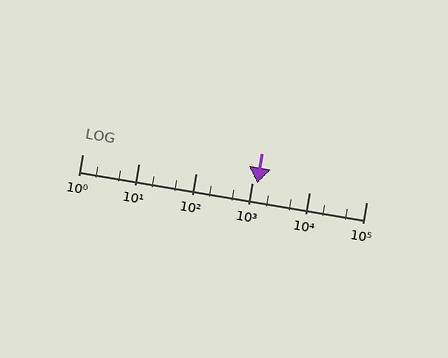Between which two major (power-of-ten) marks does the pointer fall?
The pointer is between 1000 and 10000.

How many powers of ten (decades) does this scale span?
The scale spans 5 decades, from 1 to 100000.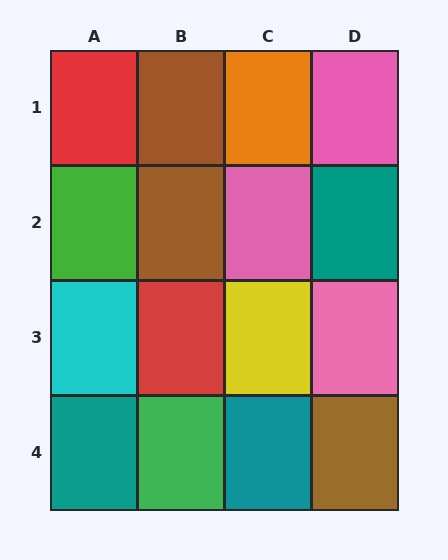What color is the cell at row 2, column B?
Brown.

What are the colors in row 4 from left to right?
Teal, green, teal, brown.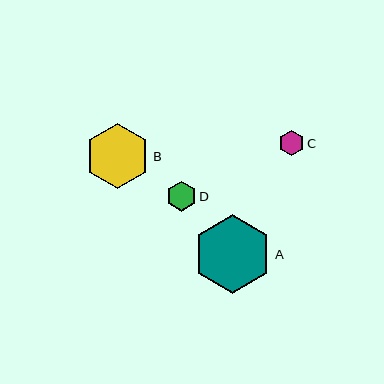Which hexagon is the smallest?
Hexagon C is the smallest with a size of approximately 25 pixels.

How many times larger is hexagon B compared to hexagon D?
Hexagon B is approximately 2.2 times the size of hexagon D.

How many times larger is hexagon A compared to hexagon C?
Hexagon A is approximately 3.1 times the size of hexagon C.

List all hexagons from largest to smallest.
From largest to smallest: A, B, D, C.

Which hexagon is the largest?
Hexagon A is the largest with a size of approximately 79 pixels.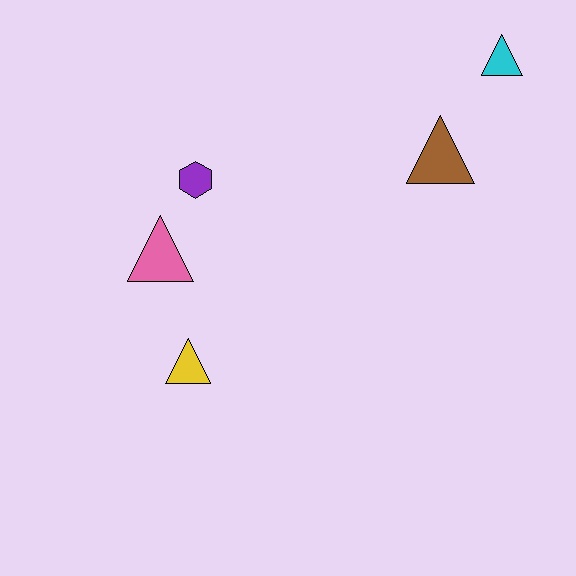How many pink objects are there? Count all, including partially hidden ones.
There is 1 pink object.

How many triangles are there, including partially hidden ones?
There are 4 triangles.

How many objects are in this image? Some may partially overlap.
There are 5 objects.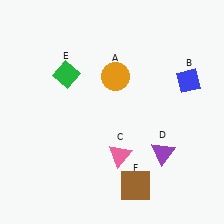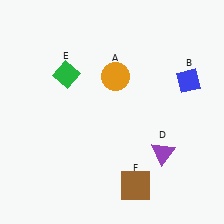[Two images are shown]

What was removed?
The pink triangle (C) was removed in Image 2.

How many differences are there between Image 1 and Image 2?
There is 1 difference between the two images.